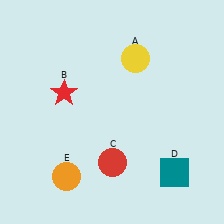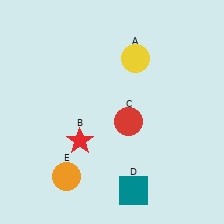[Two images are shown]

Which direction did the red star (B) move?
The red star (B) moved down.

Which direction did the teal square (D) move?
The teal square (D) moved left.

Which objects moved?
The objects that moved are: the red star (B), the red circle (C), the teal square (D).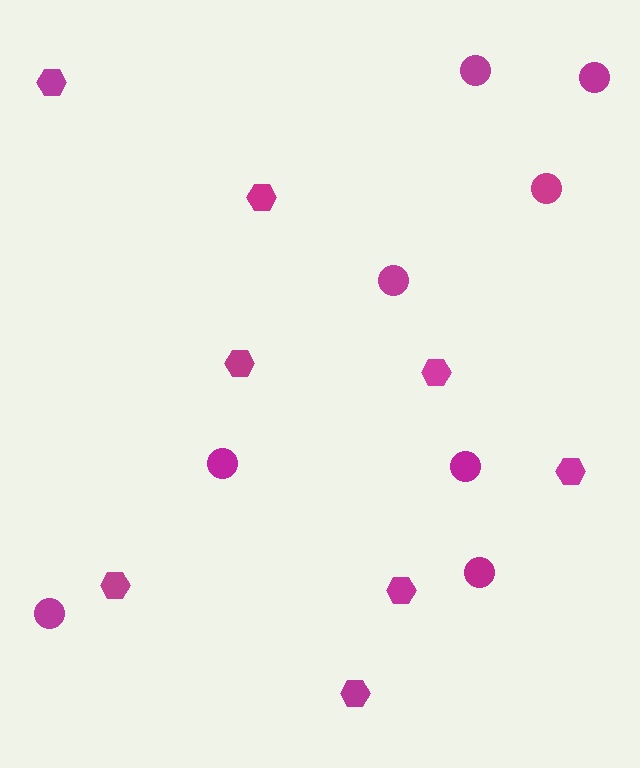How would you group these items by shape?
There are 2 groups: one group of hexagons (8) and one group of circles (8).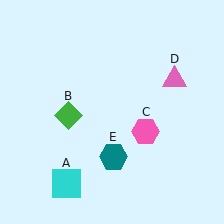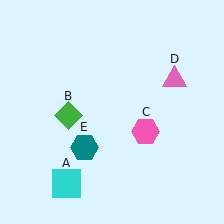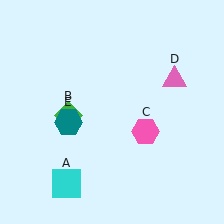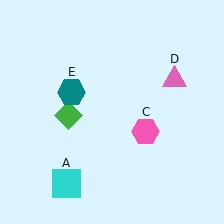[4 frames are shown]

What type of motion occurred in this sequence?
The teal hexagon (object E) rotated clockwise around the center of the scene.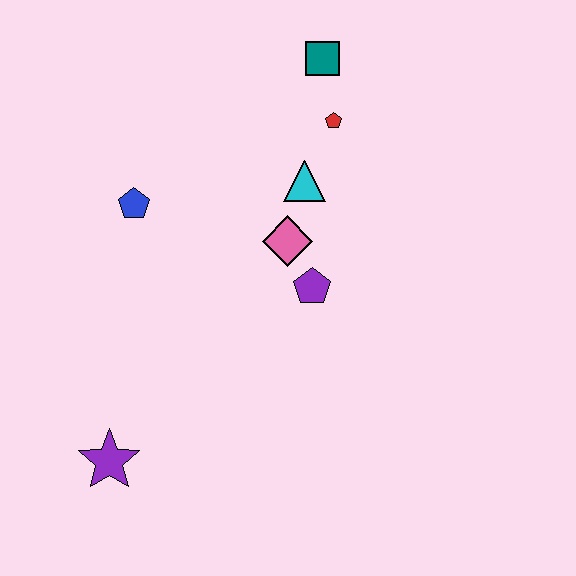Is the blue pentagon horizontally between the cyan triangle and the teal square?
No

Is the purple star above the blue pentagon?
No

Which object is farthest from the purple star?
The teal square is farthest from the purple star.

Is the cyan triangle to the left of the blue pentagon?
No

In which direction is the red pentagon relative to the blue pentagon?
The red pentagon is to the right of the blue pentagon.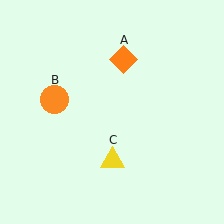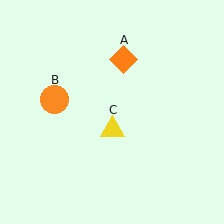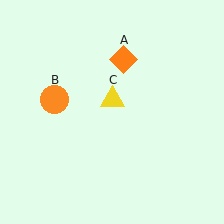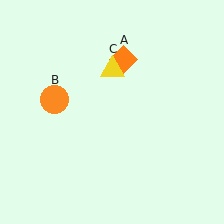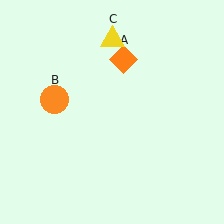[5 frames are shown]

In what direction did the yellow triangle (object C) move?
The yellow triangle (object C) moved up.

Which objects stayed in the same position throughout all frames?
Orange diamond (object A) and orange circle (object B) remained stationary.